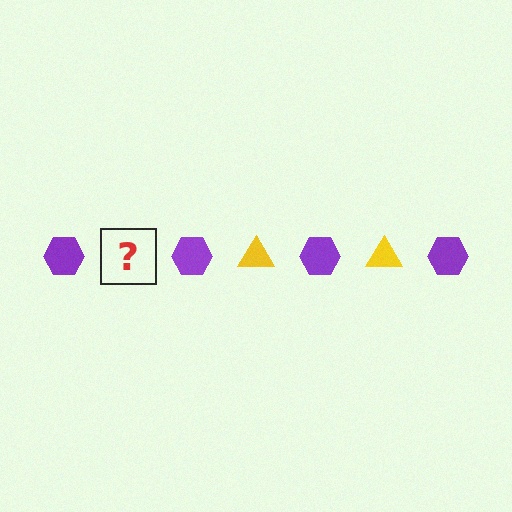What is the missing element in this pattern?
The missing element is a yellow triangle.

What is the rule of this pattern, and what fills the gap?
The rule is that the pattern alternates between purple hexagon and yellow triangle. The gap should be filled with a yellow triangle.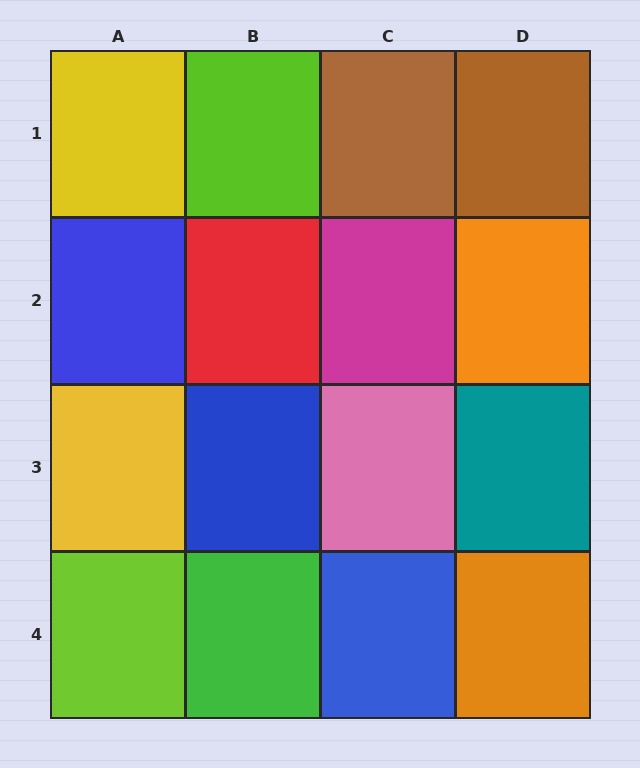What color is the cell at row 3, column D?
Teal.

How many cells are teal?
1 cell is teal.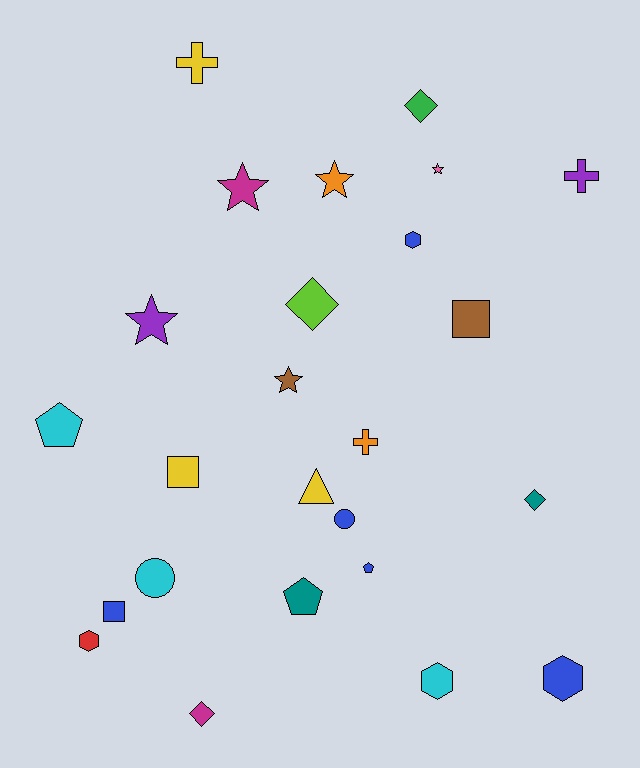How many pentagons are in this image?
There are 3 pentagons.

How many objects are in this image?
There are 25 objects.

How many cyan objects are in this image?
There are 3 cyan objects.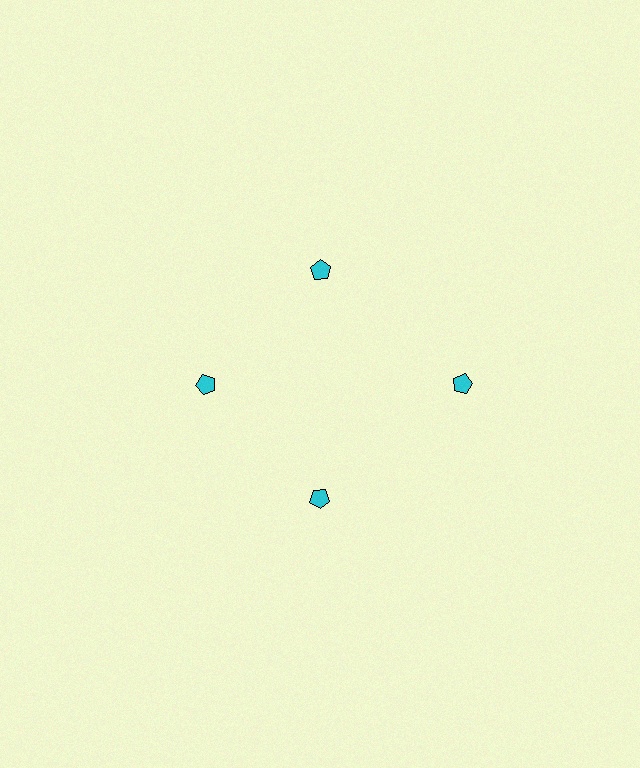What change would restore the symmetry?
The symmetry would be restored by moving it inward, back onto the ring so that all 4 pentagons sit at equal angles and equal distance from the center.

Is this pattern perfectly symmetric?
No. The 4 cyan pentagons are arranged in a ring, but one element near the 3 o'clock position is pushed outward from the center, breaking the 4-fold rotational symmetry.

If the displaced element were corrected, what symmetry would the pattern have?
It would have 4-fold rotational symmetry — the pattern would map onto itself every 90 degrees.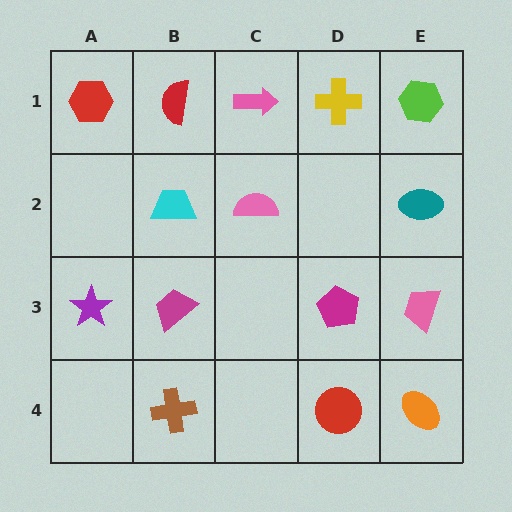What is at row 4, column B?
A brown cross.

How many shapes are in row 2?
3 shapes.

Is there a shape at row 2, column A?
No, that cell is empty.